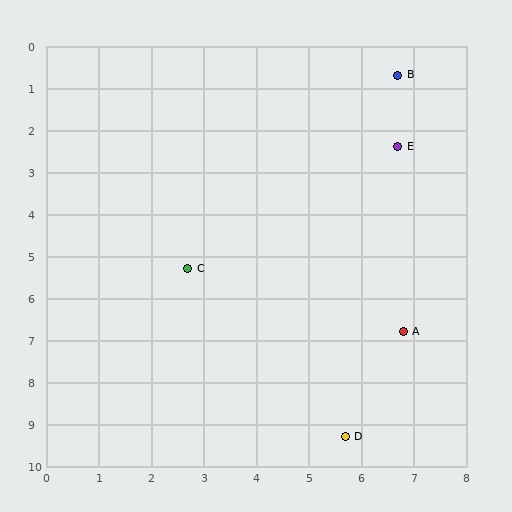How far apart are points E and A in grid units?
Points E and A are about 4.4 grid units apart.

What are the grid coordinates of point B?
Point B is at approximately (6.7, 0.7).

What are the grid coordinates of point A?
Point A is at approximately (6.8, 6.8).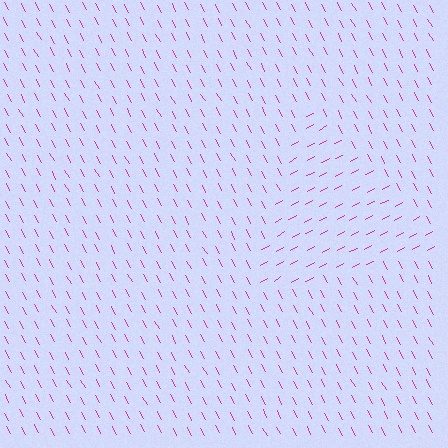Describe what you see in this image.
The image is filled with small magenta line segments. A triangle region in the image has lines oriented differently from the surrounding lines, creating a visible texture boundary.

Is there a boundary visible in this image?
Yes, there is a texture boundary formed by a change in line orientation.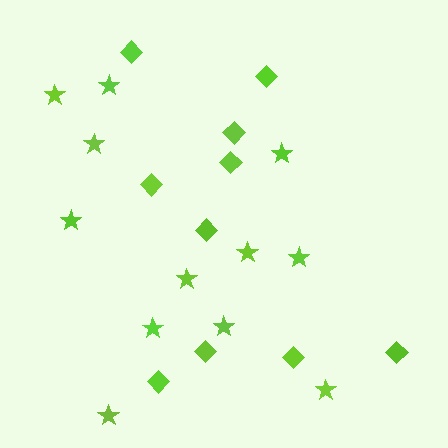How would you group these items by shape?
There are 2 groups: one group of stars (12) and one group of diamonds (10).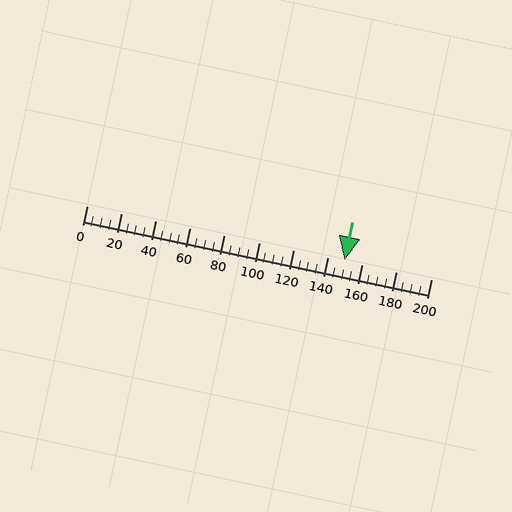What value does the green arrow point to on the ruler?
The green arrow points to approximately 150.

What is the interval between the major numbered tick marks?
The major tick marks are spaced 20 units apart.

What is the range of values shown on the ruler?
The ruler shows values from 0 to 200.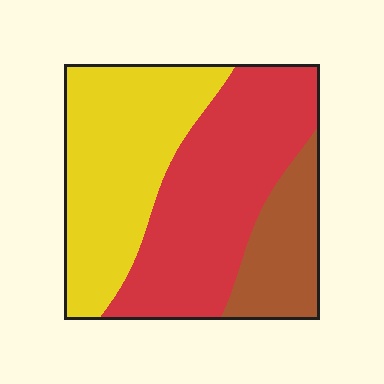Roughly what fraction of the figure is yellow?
Yellow takes up about two fifths (2/5) of the figure.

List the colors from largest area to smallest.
From largest to smallest: red, yellow, brown.